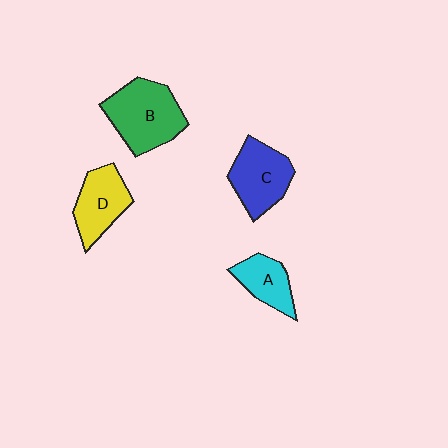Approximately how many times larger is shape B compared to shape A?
Approximately 1.8 times.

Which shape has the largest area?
Shape B (green).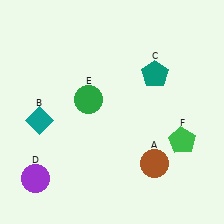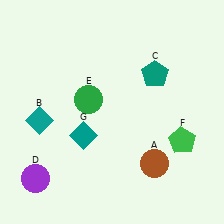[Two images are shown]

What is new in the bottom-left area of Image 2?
A teal diamond (G) was added in the bottom-left area of Image 2.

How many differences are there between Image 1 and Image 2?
There is 1 difference between the two images.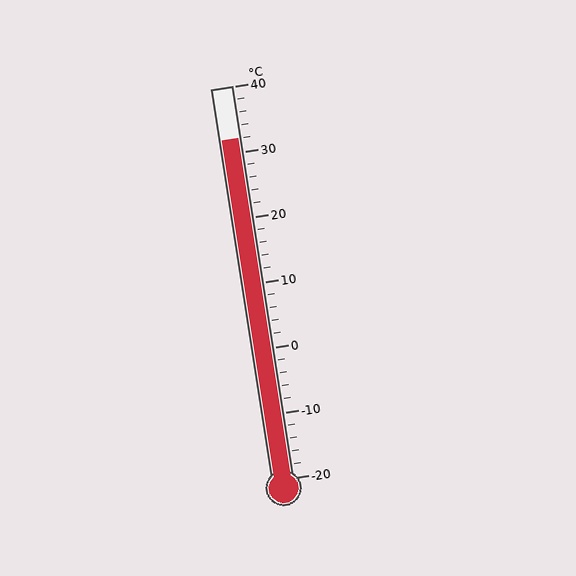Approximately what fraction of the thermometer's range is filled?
The thermometer is filled to approximately 85% of its range.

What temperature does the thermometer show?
The thermometer shows approximately 32°C.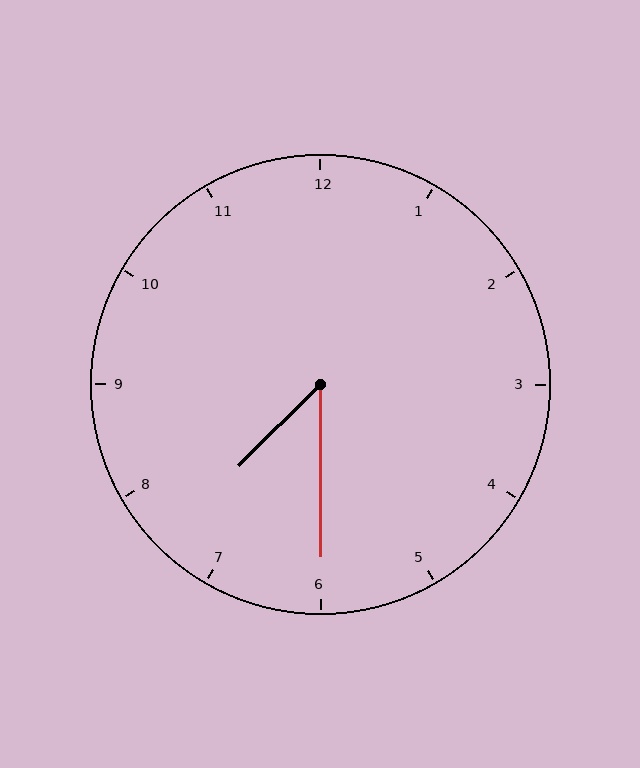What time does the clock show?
7:30.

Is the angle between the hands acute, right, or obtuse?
It is acute.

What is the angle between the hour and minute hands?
Approximately 45 degrees.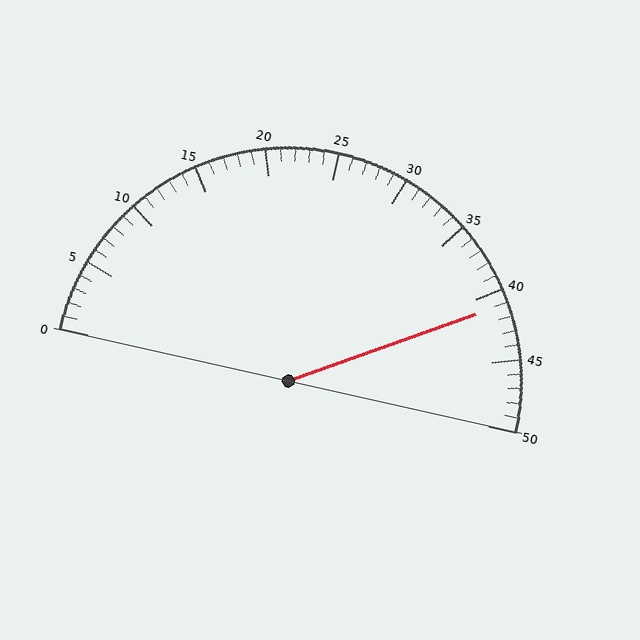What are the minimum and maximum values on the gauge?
The gauge ranges from 0 to 50.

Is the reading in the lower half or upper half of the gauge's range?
The reading is in the upper half of the range (0 to 50).